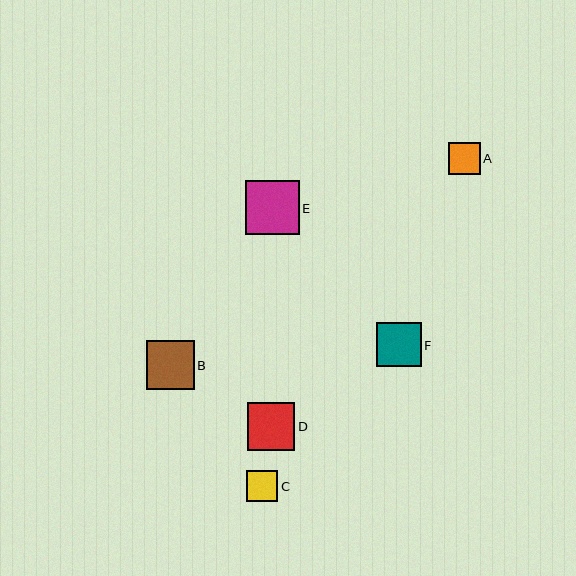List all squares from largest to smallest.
From largest to smallest: E, B, D, F, A, C.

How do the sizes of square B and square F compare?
Square B and square F are approximately the same size.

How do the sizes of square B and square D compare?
Square B and square D are approximately the same size.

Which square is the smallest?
Square C is the smallest with a size of approximately 31 pixels.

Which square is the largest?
Square E is the largest with a size of approximately 53 pixels.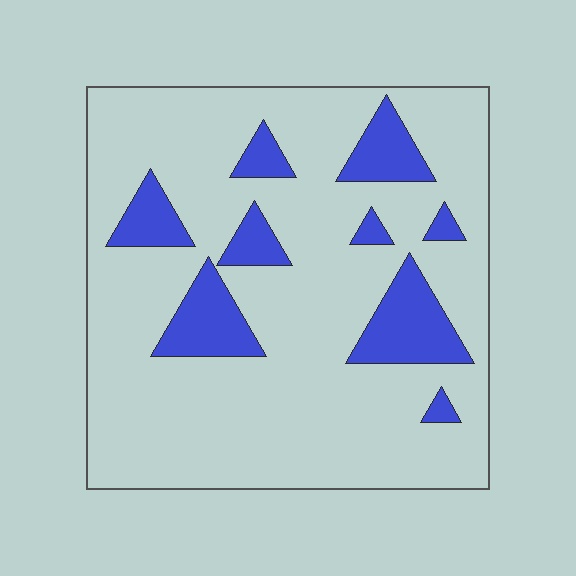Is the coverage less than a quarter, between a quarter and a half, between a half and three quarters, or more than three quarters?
Less than a quarter.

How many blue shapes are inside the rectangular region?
9.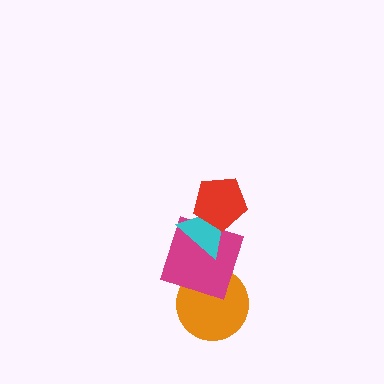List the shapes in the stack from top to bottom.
From top to bottom: the red pentagon, the cyan triangle, the magenta square, the orange circle.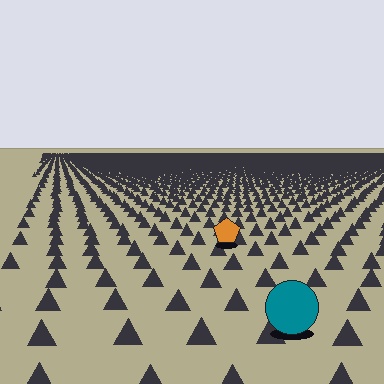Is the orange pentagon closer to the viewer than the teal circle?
No. The teal circle is closer — you can tell from the texture gradient: the ground texture is coarser near it.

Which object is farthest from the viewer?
The orange pentagon is farthest from the viewer. It appears smaller and the ground texture around it is denser.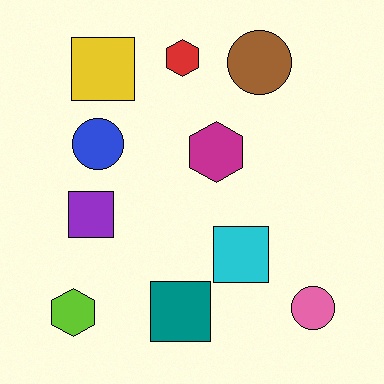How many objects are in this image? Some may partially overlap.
There are 10 objects.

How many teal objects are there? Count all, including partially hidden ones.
There is 1 teal object.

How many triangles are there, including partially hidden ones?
There are no triangles.